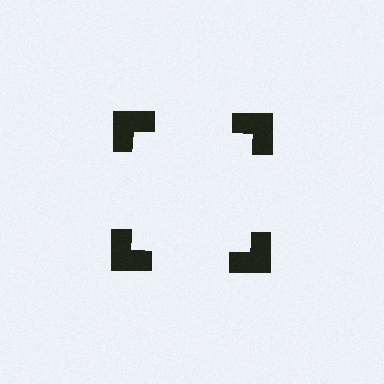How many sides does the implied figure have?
4 sides.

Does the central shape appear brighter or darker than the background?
It typically appears slightly brighter than the background, even though no actual brightness change is drawn.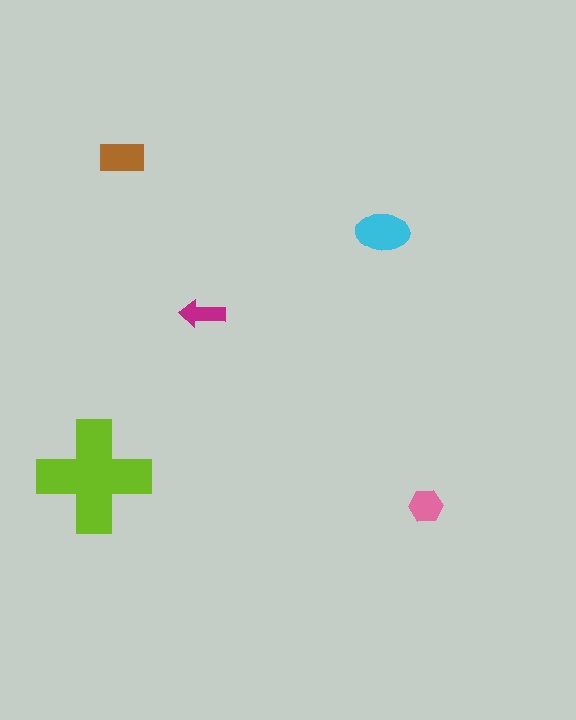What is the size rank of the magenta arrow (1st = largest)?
5th.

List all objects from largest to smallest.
The lime cross, the cyan ellipse, the brown rectangle, the pink hexagon, the magenta arrow.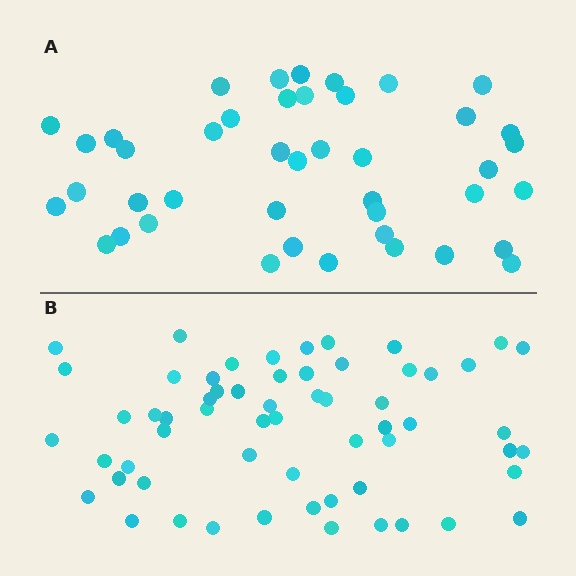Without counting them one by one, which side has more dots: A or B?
Region B (the bottom region) has more dots.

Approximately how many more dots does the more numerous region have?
Region B has approximately 15 more dots than region A.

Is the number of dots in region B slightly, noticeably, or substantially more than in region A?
Region B has noticeably more, but not dramatically so. The ratio is roughly 1.4 to 1.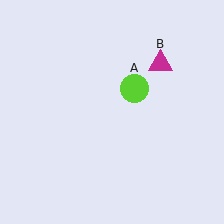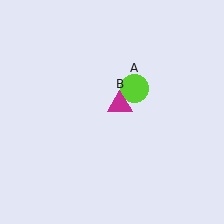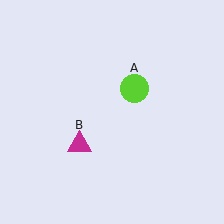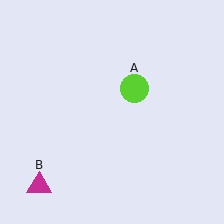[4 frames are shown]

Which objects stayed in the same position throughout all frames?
Lime circle (object A) remained stationary.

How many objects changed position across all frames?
1 object changed position: magenta triangle (object B).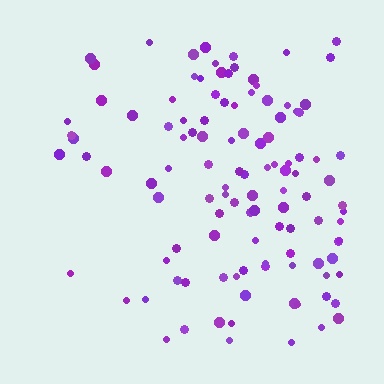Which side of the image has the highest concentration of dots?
The right.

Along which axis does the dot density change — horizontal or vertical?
Horizontal.